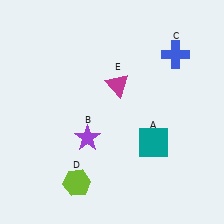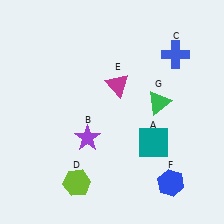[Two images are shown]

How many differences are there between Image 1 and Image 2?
There are 2 differences between the two images.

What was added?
A blue hexagon (F), a green triangle (G) were added in Image 2.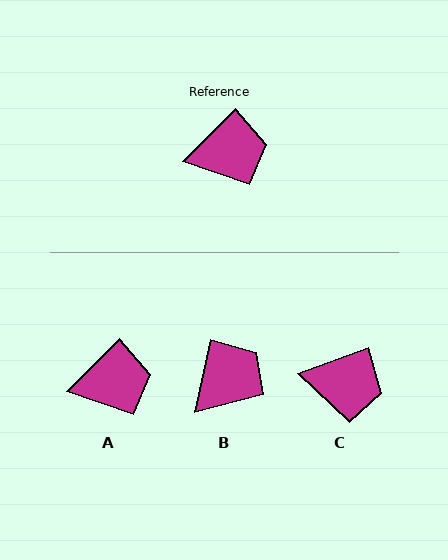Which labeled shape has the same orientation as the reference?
A.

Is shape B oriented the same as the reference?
No, it is off by about 33 degrees.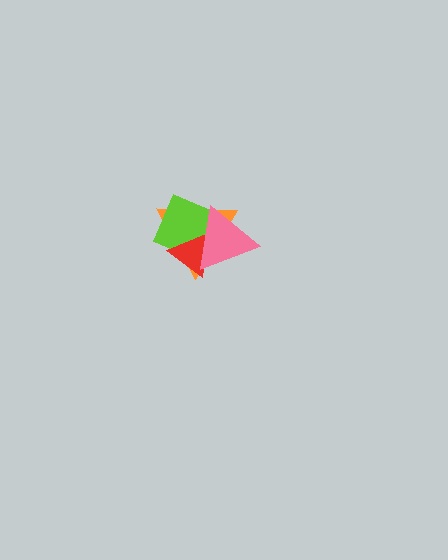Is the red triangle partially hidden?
Yes, it is partially covered by another shape.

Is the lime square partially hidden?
Yes, it is partially covered by another shape.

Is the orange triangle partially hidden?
Yes, it is partially covered by another shape.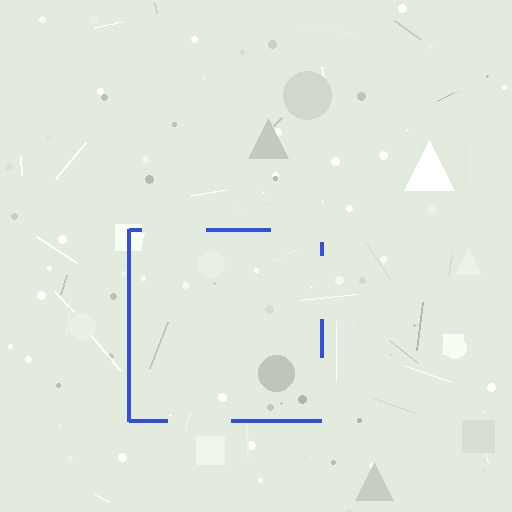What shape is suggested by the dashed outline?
The dashed outline suggests a square.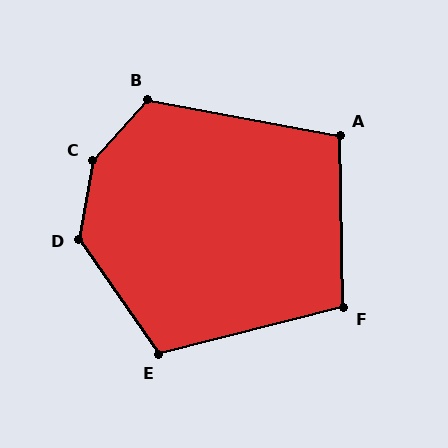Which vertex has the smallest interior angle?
A, at approximately 102 degrees.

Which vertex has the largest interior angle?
C, at approximately 148 degrees.